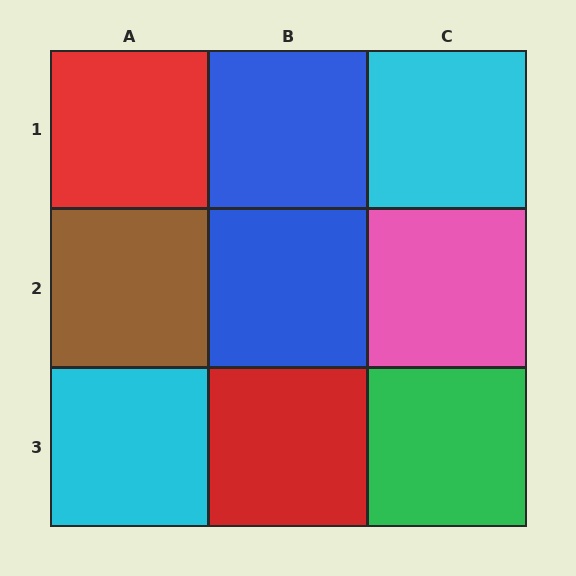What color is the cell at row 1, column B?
Blue.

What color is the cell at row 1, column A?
Red.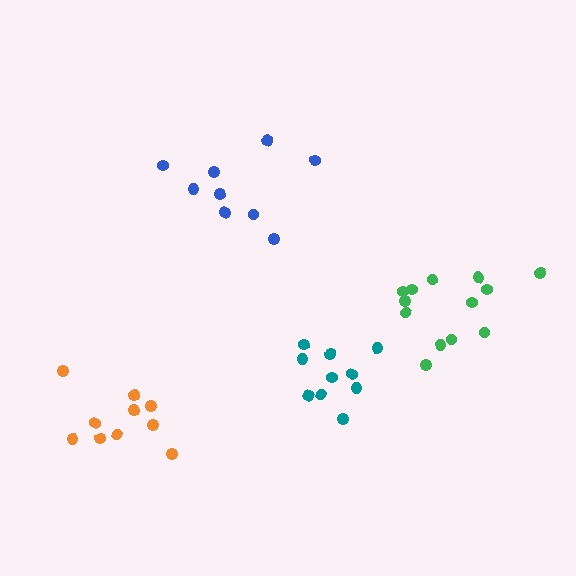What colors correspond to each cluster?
The clusters are colored: teal, blue, green, orange.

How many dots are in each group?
Group 1: 10 dots, Group 2: 9 dots, Group 3: 13 dots, Group 4: 10 dots (42 total).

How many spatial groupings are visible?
There are 4 spatial groupings.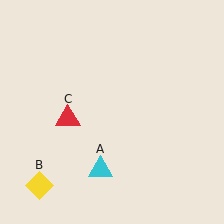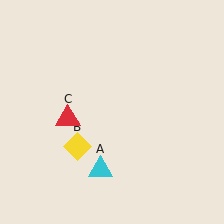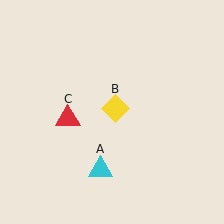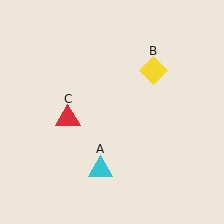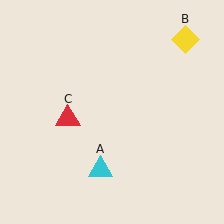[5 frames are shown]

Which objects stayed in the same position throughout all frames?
Cyan triangle (object A) and red triangle (object C) remained stationary.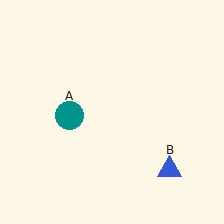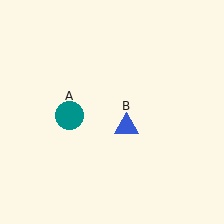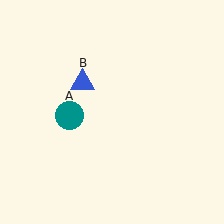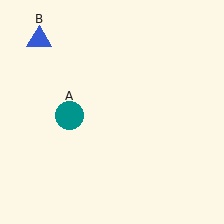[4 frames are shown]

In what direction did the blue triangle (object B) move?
The blue triangle (object B) moved up and to the left.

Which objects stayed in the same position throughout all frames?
Teal circle (object A) remained stationary.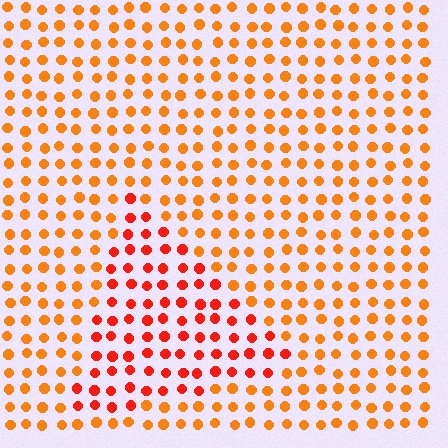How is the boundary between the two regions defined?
The boundary is defined purely by a slight shift in hue (about 27 degrees). Spacing, size, and orientation are identical on both sides.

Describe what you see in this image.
The image is filled with small orange elements in a uniform arrangement. A triangle-shaped region is visible where the elements are tinted to a slightly different hue, forming a subtle color boundary.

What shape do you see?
I see a triangle.